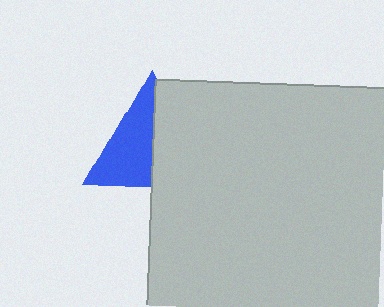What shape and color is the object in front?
The object in front is a light gray rectangle.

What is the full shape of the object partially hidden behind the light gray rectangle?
The partially hidden object is a blue triangle.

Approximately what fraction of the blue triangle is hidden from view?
Roughly 47% of the blue triangle is hidden behind the light gray rectangle.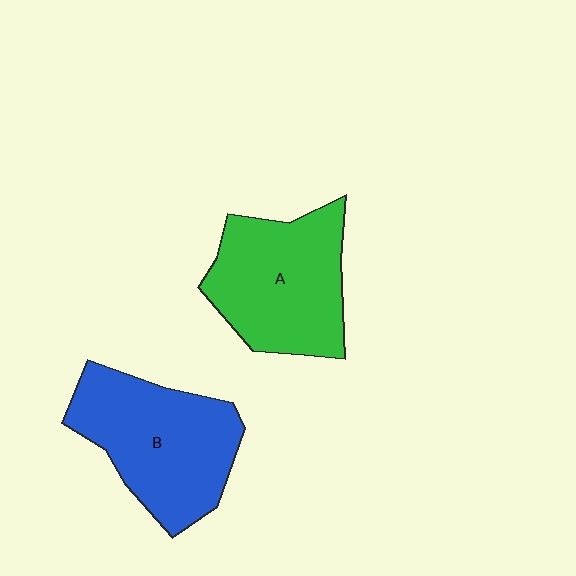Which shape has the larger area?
Shape B (blue).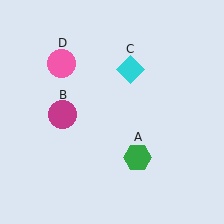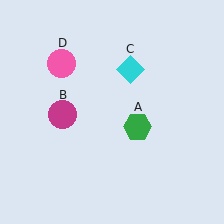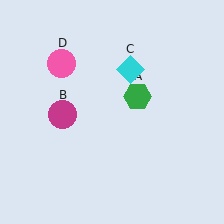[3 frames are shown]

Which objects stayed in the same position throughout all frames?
Magenta circle (object B) and cyan diamond (object C) and pink circle (object D) remained stationary.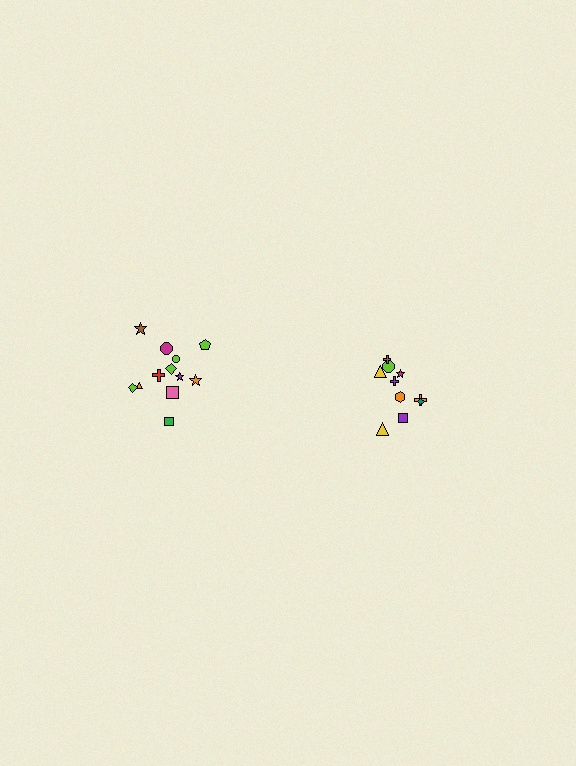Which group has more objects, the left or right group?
The left group.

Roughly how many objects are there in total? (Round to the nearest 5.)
Roughly 20 objects in total.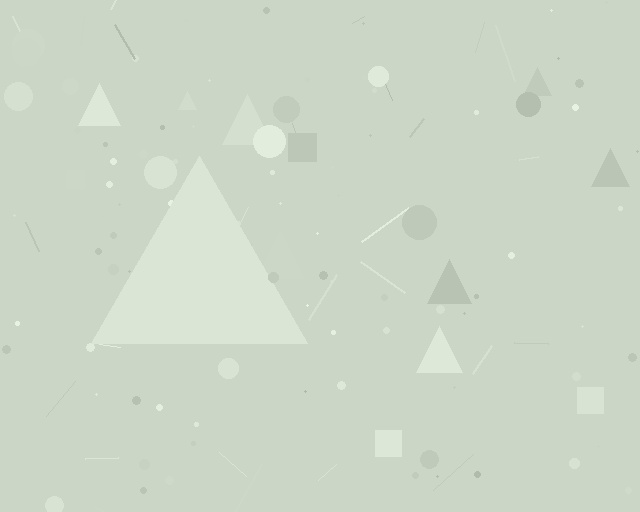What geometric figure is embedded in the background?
A triangle is embedded in the background.